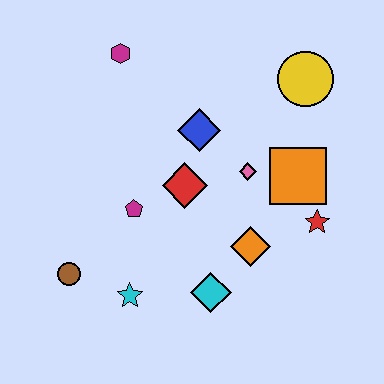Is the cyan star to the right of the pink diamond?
No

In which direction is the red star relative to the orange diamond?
The red star is to the right of the orange diamond.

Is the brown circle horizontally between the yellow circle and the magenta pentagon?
No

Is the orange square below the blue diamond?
Yes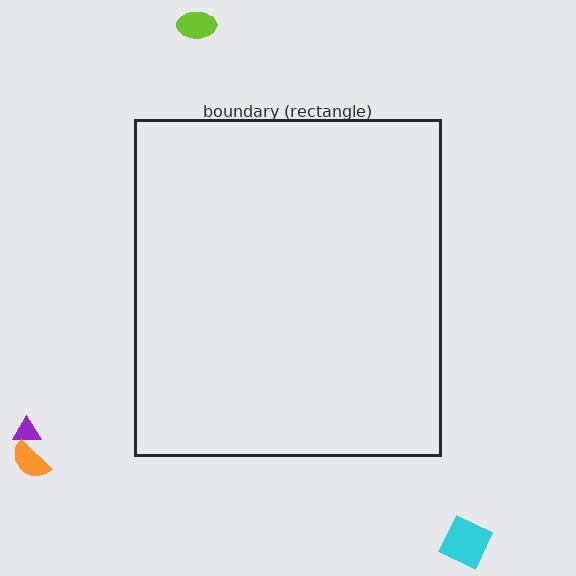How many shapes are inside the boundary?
0 inside, 4 outside.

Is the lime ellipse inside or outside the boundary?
Outside.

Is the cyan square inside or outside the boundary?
Outside.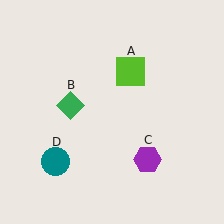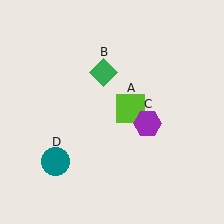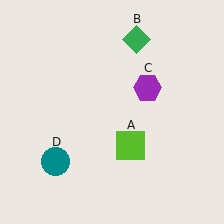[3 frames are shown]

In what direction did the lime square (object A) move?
The lime square (object A) moved down.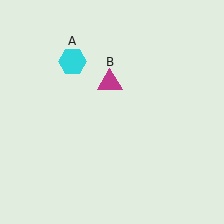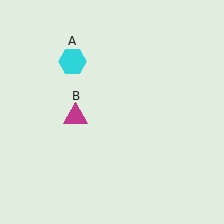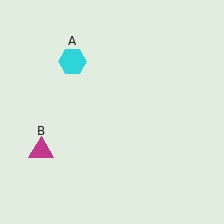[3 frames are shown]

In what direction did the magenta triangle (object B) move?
The magenta triangle (object B) moved down and to the left.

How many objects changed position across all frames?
1 object changed position: magenta triangle (object B).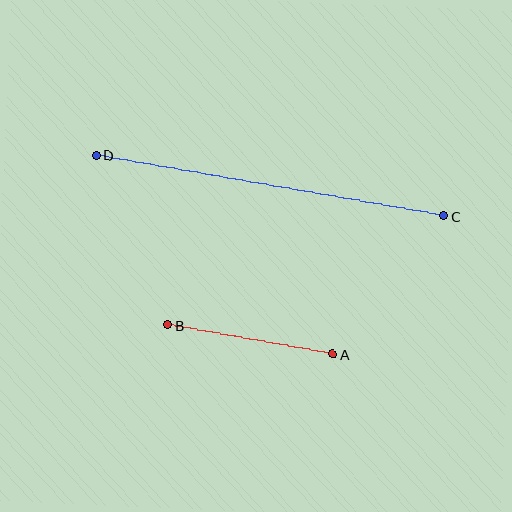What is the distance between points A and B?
The distance is approximately 167 pixels.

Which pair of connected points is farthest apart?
Points C and D are farthest apart.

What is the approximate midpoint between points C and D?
The midpoint is at approximately (270, 186) pixels.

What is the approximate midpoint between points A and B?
The midpoint is at approximately (250, 340) pixels.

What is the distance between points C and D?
The distance is approximately 352 pixels.